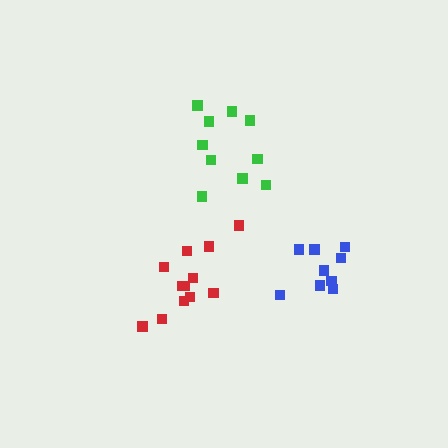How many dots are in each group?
Group 1: 12 dots, Group 2: 11 dots, Group 3: 9 dots (32 total).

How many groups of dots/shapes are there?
There are 3 groups.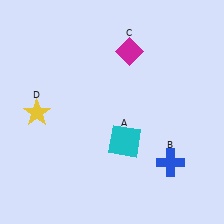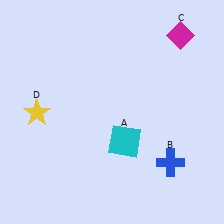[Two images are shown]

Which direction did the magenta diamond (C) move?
The magenta diamond (C) moved right.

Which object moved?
The magenta diamond (C) moved right.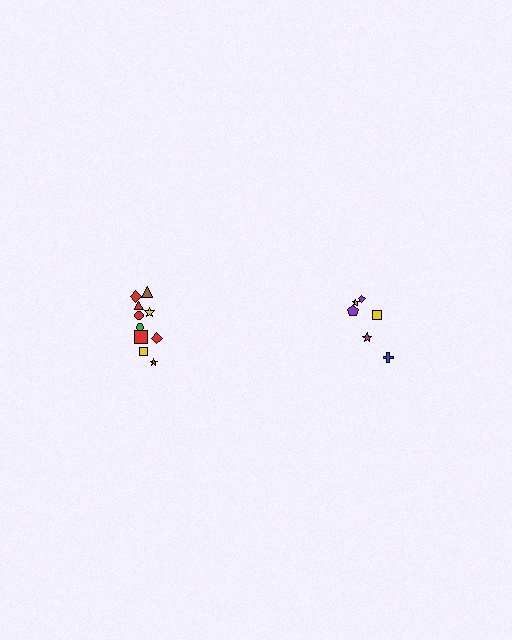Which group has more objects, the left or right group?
The left group.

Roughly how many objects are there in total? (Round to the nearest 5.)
Roughly 15 objects in total.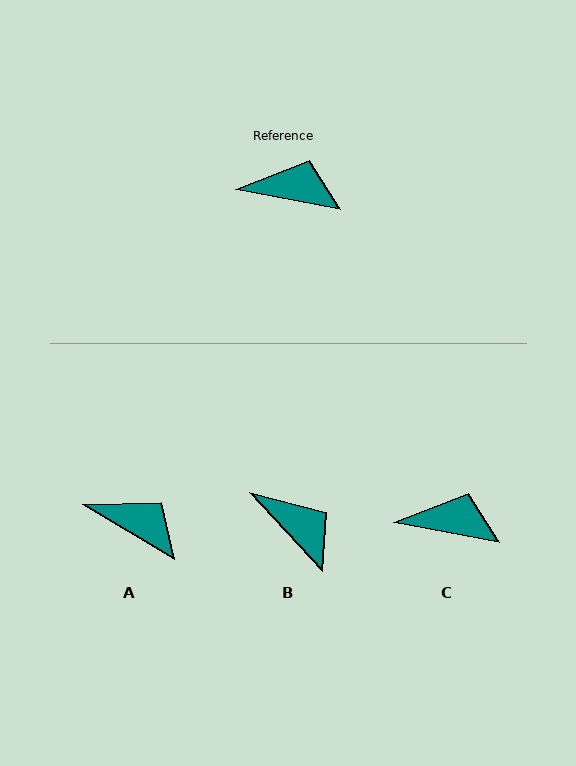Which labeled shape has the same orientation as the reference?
C.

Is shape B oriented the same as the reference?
No, it is off by about 36 degrees.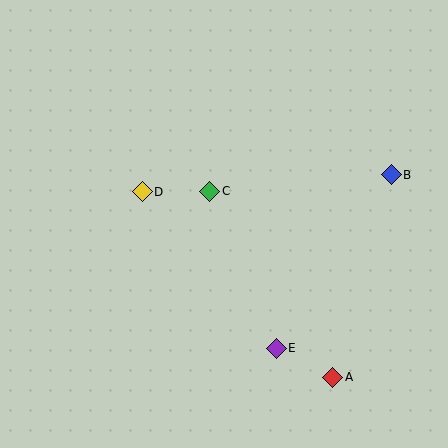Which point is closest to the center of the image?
Point C at (210, 191) is closest to the center.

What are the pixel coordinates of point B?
Point B is at (391, 175).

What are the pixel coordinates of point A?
Point A is at (333, 377).